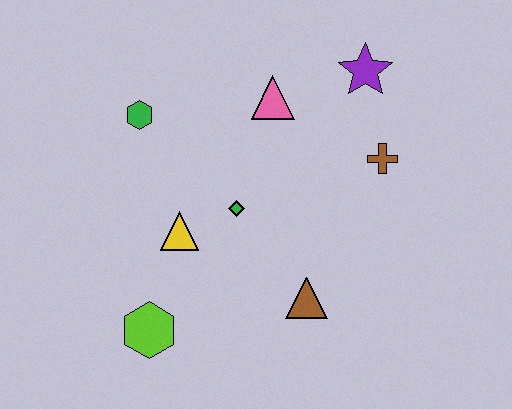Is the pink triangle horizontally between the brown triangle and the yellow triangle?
Yes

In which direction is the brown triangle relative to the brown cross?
The brown triangle is below the brown cross.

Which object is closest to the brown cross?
The purple star is closest to the brown cross.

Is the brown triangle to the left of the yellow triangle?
No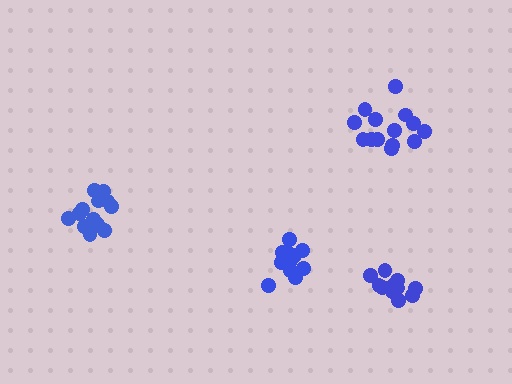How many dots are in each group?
Group 1: 11 dots, Group 2: 13 dots, Group 3: 14 dots, Group 4: 11 dots (49 total).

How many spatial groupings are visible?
There are 4 spatial groupings.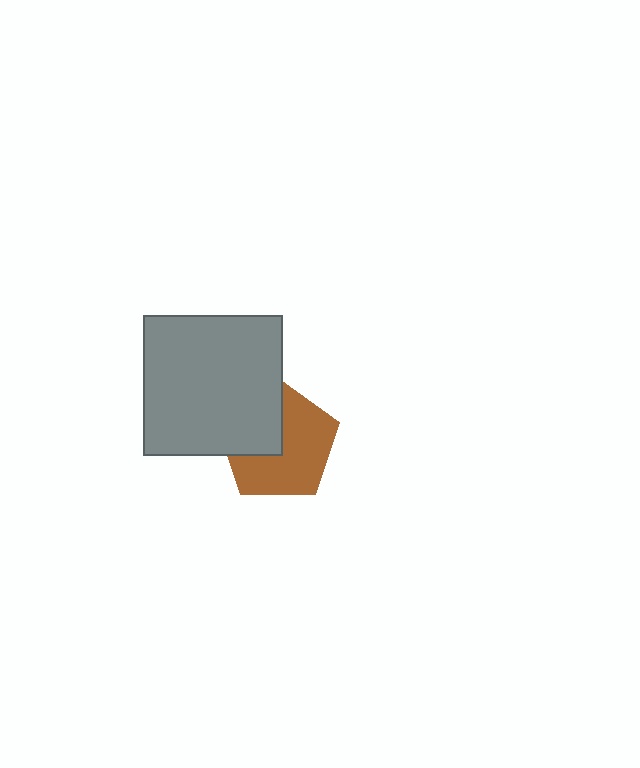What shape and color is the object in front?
The object in front is a gray square.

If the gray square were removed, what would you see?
You would see the complete brown pentagon.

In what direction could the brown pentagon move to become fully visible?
The brown pentagon could move toward the lower-right. That would shift it out from behind the gray square entirely.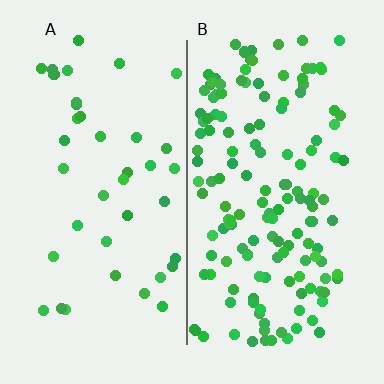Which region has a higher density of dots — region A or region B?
B (the right).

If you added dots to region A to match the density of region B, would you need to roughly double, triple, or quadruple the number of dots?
Approximately quadruple.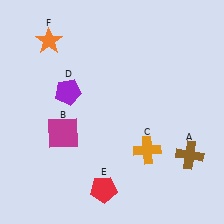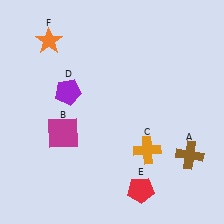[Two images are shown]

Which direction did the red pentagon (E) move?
The red pentagon (E) moved right.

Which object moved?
The red pentagon (E) moved right.